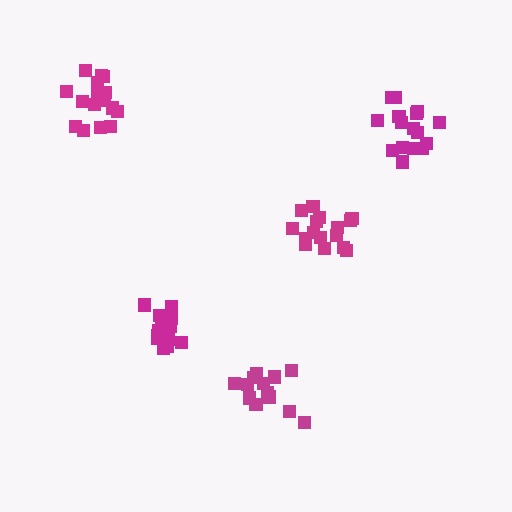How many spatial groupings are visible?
There are 5 spatial groupings.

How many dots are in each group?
Group 1: 14 dots, Group 2: 16 dots, Group 3: 16 dots, Group 4: 18 dots, Group 5: 16 dots (80 total).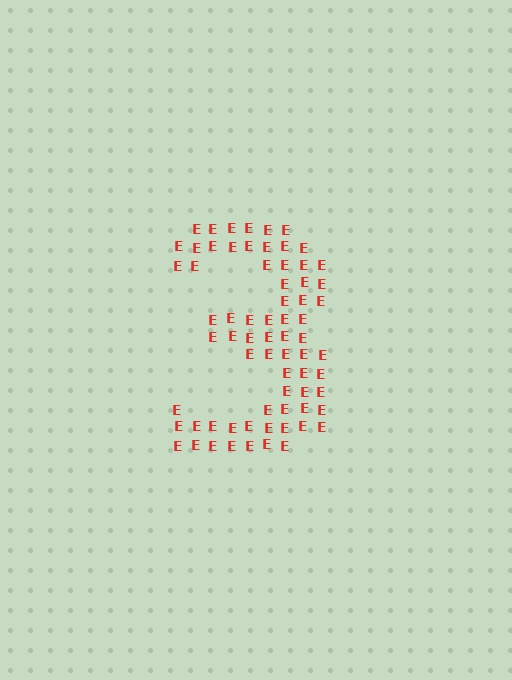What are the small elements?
The small elements are letter E's.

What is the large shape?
The large shape is the digit 3.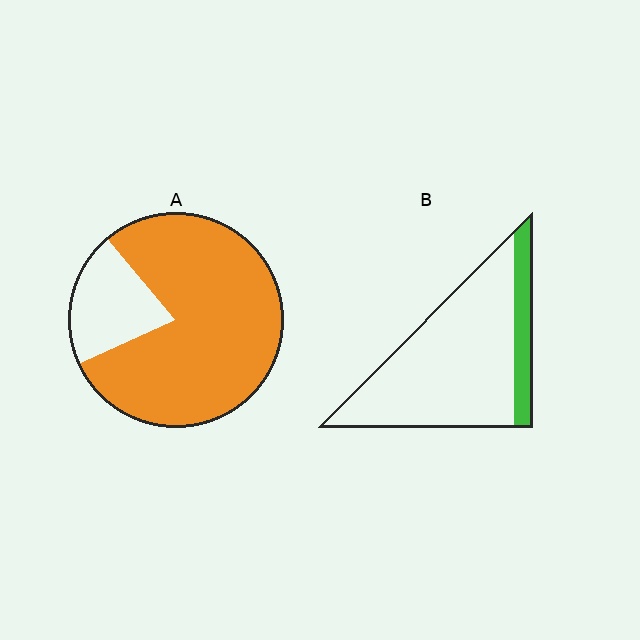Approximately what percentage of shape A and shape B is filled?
A is approximately 80% and B is approximately 15%.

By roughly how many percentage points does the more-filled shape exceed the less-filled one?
By roughly 65 percentage points (A over B).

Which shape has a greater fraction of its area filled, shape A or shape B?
Shape A.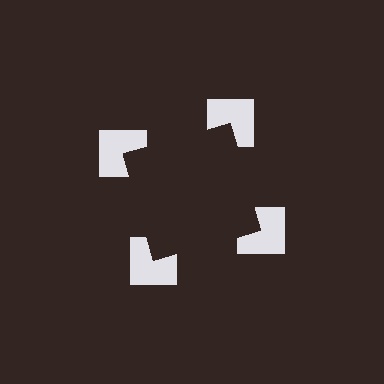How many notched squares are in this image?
There are 4 — one at each vertex of the illusory square.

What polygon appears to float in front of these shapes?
An illusory square — its edges are inferred from the aligned wedge cuts in the notched squares, not physically drawn.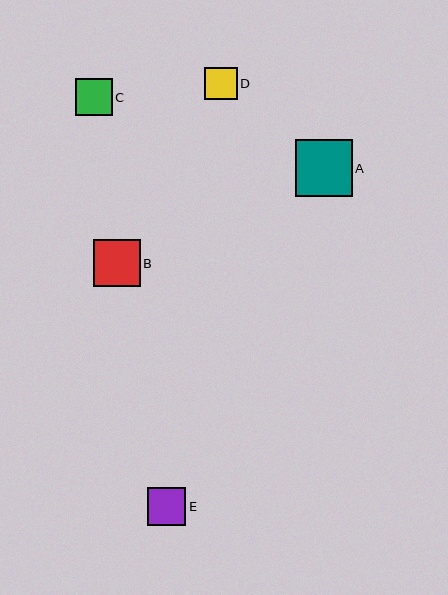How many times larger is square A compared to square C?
Square A is approximately 1.6 times the size of square C.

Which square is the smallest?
Square D is the smallest with a size of approximately 33 pixels.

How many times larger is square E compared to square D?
Square E is approximately 1.2 times the size of square D.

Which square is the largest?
Square A is the largest with a size of approximately 57 pixels.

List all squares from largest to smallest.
From largest to smallest: A, B, E, C, D.